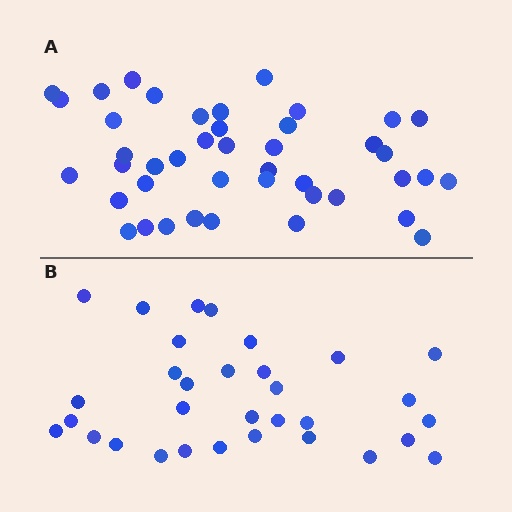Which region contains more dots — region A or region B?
Region A (the top region) has more dots.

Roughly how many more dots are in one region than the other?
Region A has roughly 12 or so more dots than region B.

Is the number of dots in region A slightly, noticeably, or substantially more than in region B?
Region A has noticeably more, but not dramatically so. The ratio is roughly 1.3 to 1.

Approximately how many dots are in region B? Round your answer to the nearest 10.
About 30 dots. (The exact count is 32, which rounds to 30.)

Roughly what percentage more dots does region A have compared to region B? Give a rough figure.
About 35% more.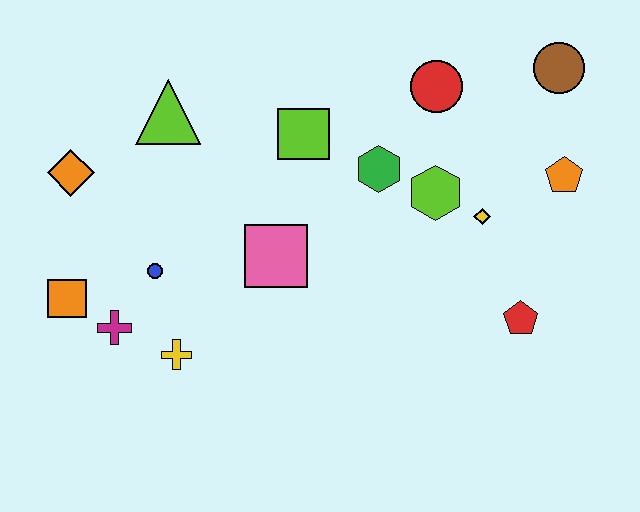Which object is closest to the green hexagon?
The lime hexagon is closest to the green hexagon.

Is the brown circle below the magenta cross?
No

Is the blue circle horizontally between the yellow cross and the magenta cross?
Yes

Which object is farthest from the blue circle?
The brown circle is farthest from the blue circle.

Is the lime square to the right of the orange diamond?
Yes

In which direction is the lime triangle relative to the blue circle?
The lime triangle is above the blue circle.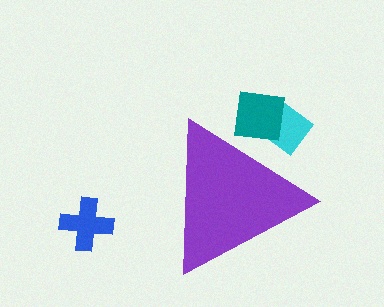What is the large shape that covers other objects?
A purple triangle.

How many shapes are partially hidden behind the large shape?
2 shapes are partially hidden.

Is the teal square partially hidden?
Yes, the teal square is partially hidden behind the purple triangle.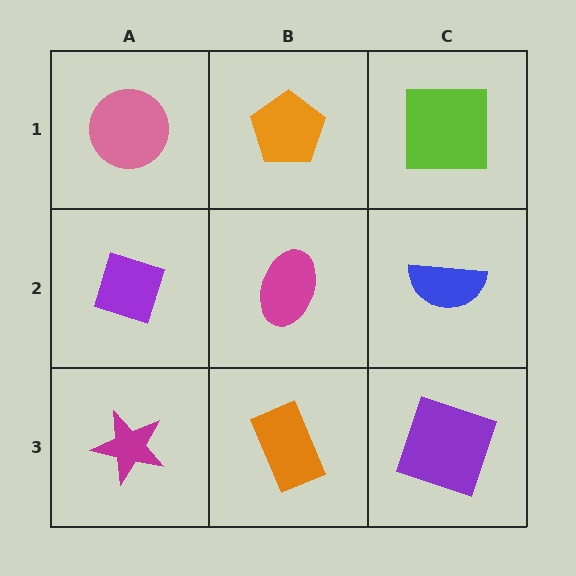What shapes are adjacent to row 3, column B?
A magenta ellipse (row 2, column B), a magenta star (row 3, column A), a purple square (row 3, column C).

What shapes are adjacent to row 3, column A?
A purple diamond (row 2, column A), an orange rectangle (row 3, column B).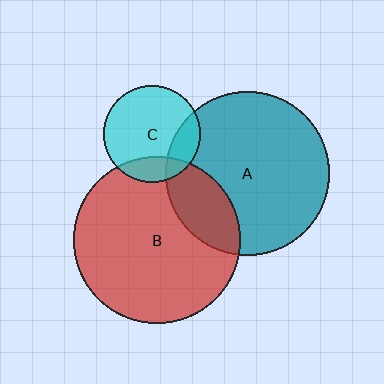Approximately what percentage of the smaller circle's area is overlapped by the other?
Approximately 20%.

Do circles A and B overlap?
Yes.